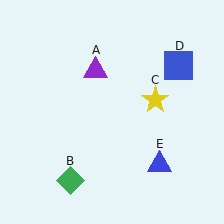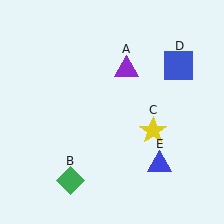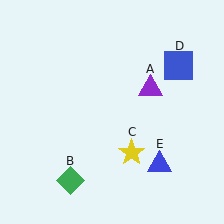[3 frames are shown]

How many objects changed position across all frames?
2 objects changed position: purple triangle (object A), yellow star (object C).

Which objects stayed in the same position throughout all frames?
Green diamond (object B) and blue square (object D) and blue triangle (object E) remained stationary.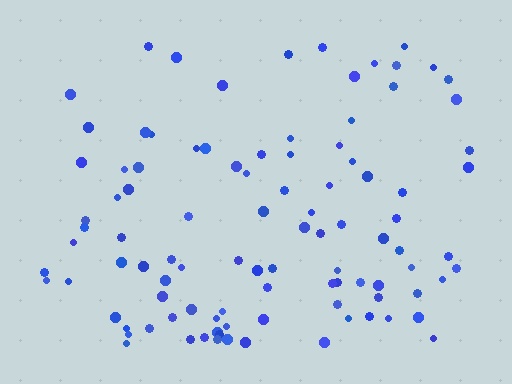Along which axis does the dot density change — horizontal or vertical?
Vertical.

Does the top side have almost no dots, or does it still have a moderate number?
Still a moderate number, just noticeably fewer than the bottom.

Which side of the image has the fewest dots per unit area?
The top.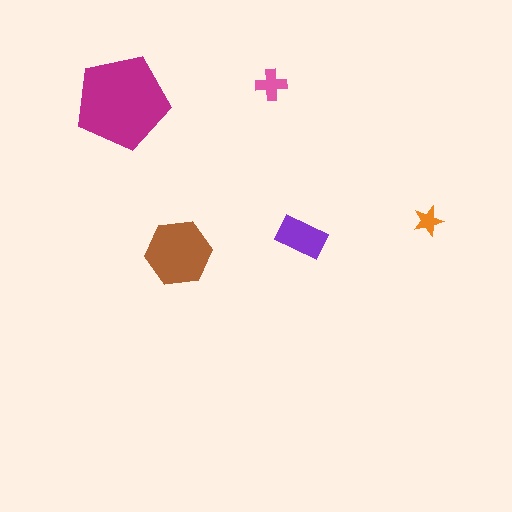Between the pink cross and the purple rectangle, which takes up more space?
The purple rectangle.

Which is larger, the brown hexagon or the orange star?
The brown hexagon.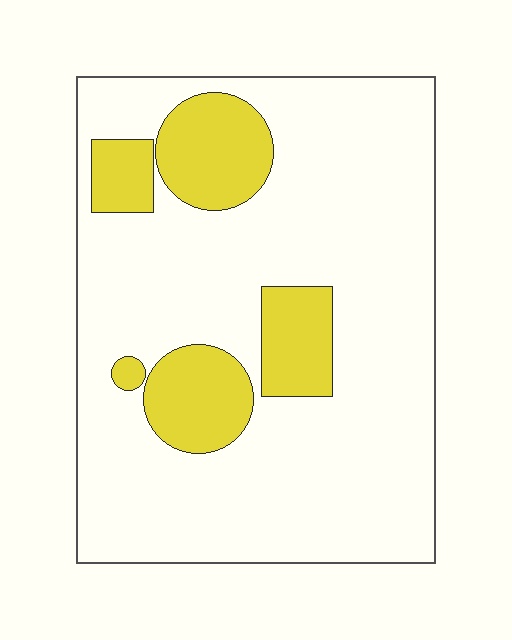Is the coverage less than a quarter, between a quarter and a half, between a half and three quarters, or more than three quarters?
Less than a quarter.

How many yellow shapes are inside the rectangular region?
5.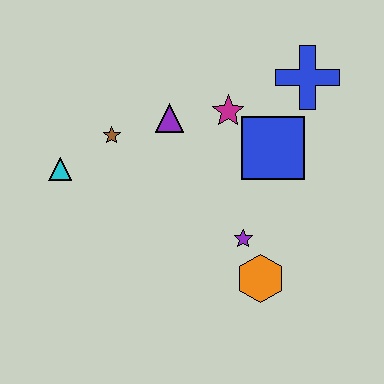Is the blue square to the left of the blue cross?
Yes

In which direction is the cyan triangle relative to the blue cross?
The cyan triangle is to the left of the blue cross.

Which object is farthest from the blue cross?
The cyan triangle is farthest from the blue cross.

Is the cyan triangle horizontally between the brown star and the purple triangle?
No